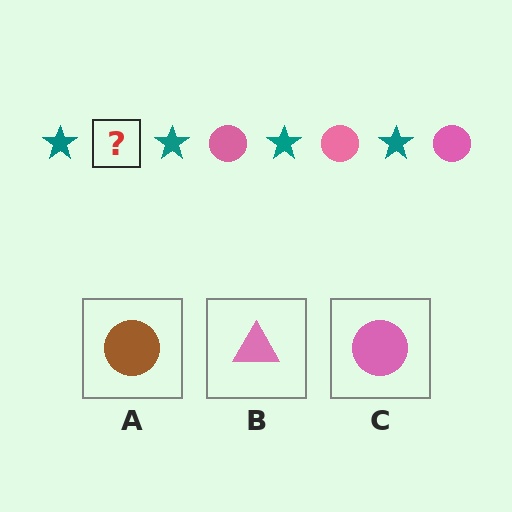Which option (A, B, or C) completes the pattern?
C.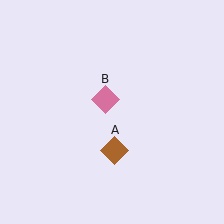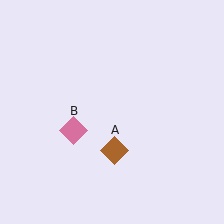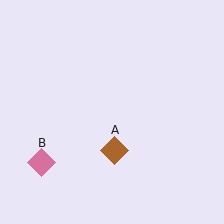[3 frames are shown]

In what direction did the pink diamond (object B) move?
The pink diamond (object B) moved down and to the left.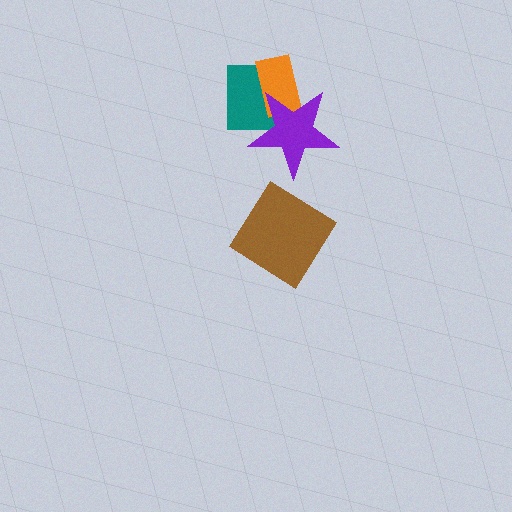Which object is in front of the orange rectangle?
The purple star is in front of the orange rectangle.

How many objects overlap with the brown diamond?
0 objects overlap with the brown diamond.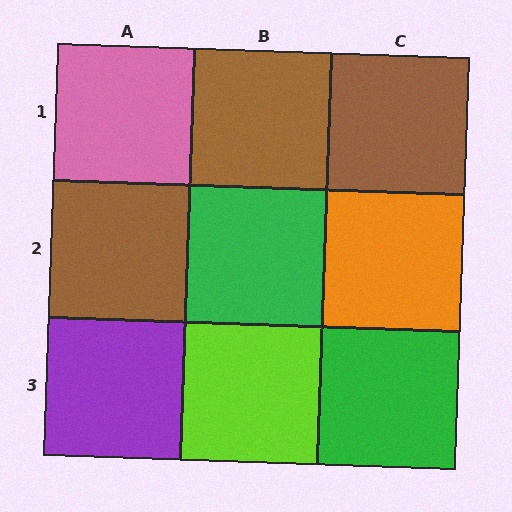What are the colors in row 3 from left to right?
Purple, lime, green.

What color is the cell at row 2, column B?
Green.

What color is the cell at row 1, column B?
Brown.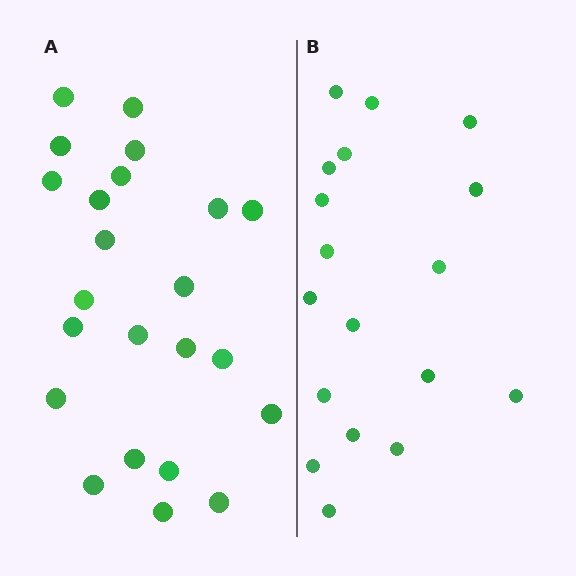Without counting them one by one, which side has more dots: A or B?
Region A (the left region) has more dots.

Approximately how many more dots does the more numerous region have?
Region A has about 5 more dots than region B.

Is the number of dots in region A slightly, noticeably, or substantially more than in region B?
Region A has noticeably more, but not dramatically so. The ratio is roughly 1.3 to 1.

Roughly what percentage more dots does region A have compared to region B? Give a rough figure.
About 30% more.